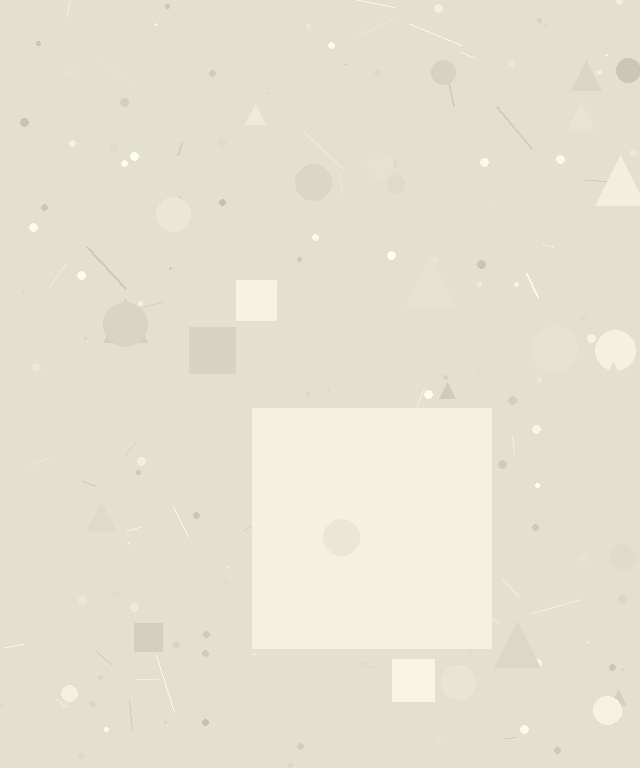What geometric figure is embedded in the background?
A square is embedded in the background.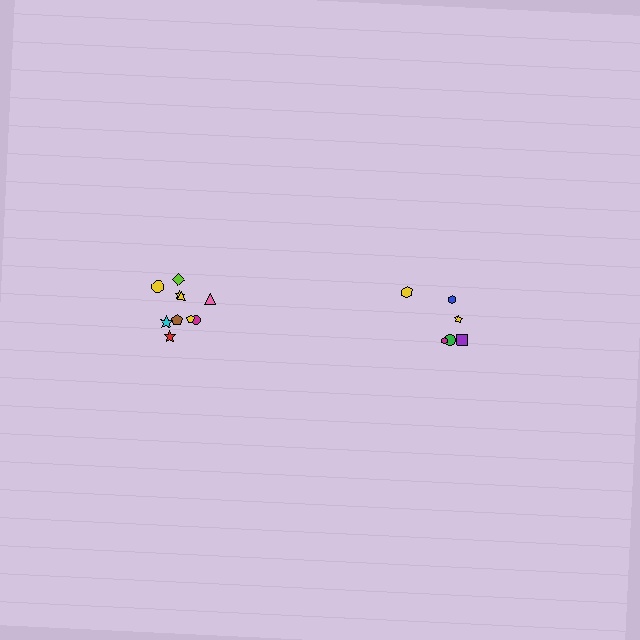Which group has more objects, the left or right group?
The left group.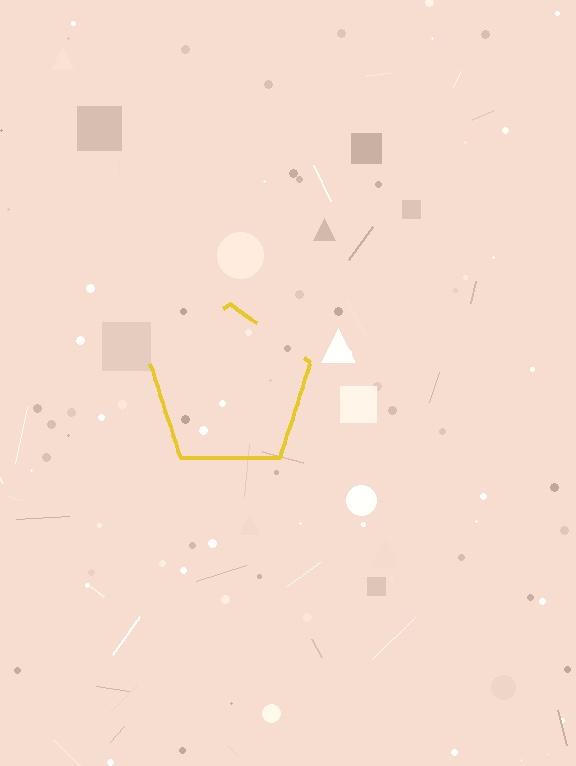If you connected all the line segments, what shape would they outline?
They would outline a pentagon.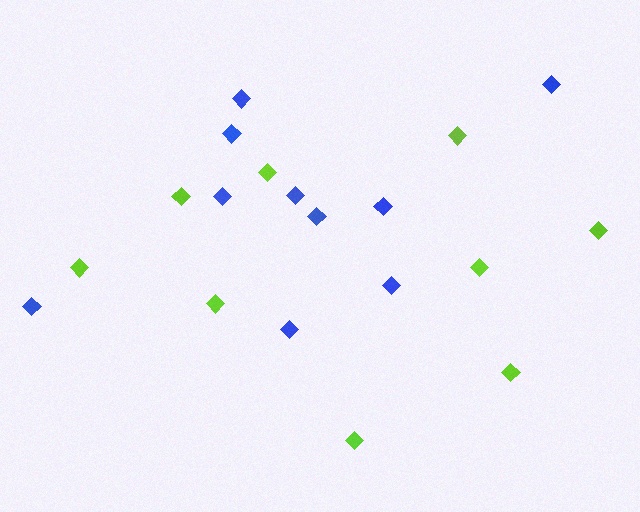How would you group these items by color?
There are 2 groups: one group of lime diamonds (9) and one group of blue diamonds (10).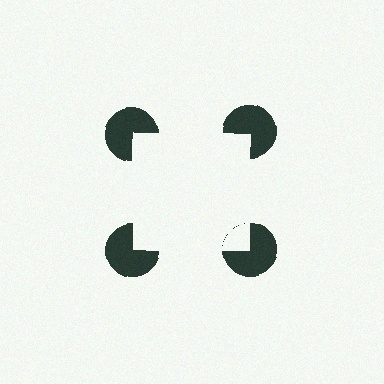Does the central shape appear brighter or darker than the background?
It typically appears slightly brighter than the background, even though no actual brightness change is drawn.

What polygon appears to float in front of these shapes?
An illusory square — its edges are inferred from the aligned wedge cuts in the pac-man discs, not physically drawn.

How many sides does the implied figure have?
4 sides.